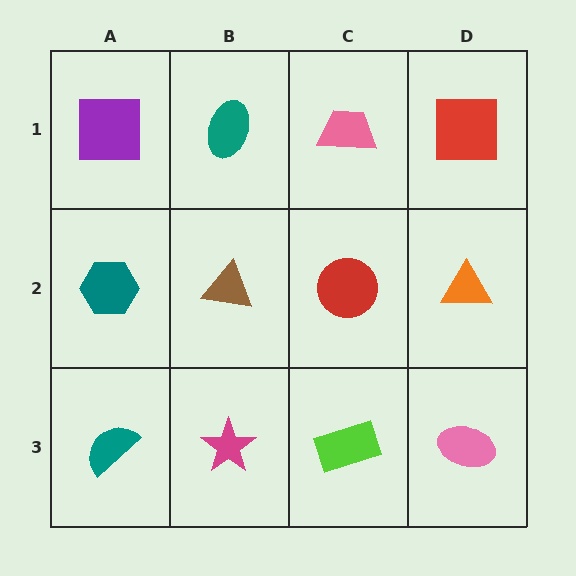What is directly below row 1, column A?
A teal hexagon.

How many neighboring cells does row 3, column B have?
3.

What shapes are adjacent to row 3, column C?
A red circle (row 2, column C), a magenta star (row 3, column B), a pink ellipse (row 3, column D).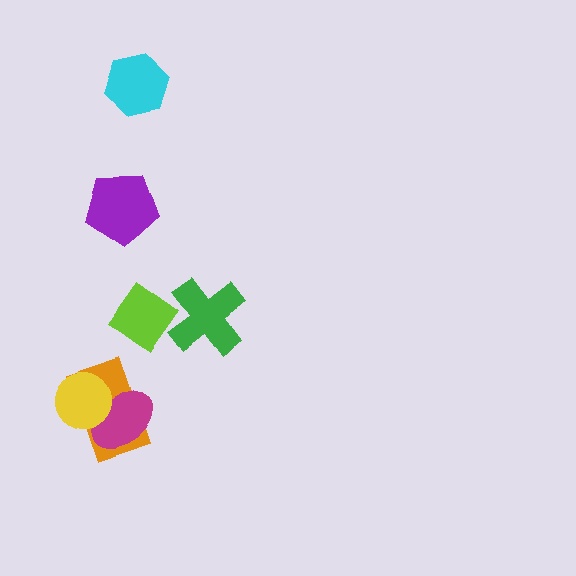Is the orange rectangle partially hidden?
Yes, it is partially covered by another shape.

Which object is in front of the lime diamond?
The green cross is in front of the lime diamond.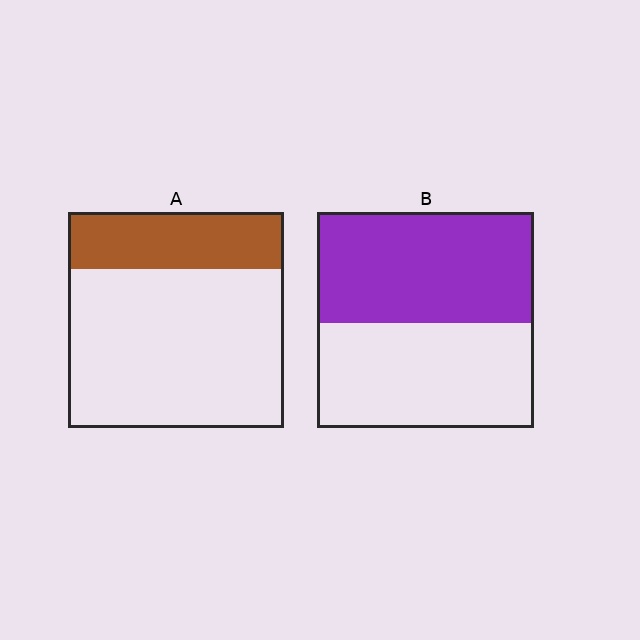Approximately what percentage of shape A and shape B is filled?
A is approximately 25% and B is approximately 50%.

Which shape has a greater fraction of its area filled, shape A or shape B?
Shape B.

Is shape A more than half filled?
No.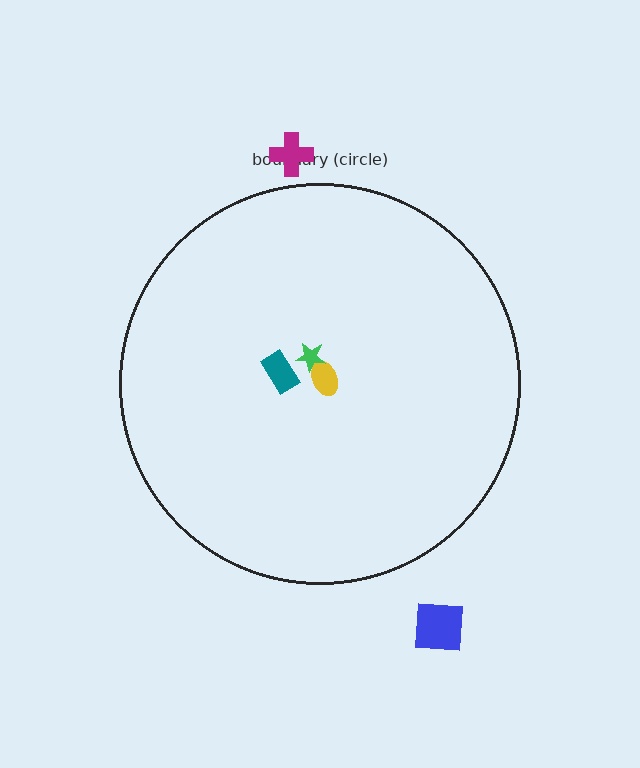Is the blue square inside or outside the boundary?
Outside.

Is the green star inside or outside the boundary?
Inside.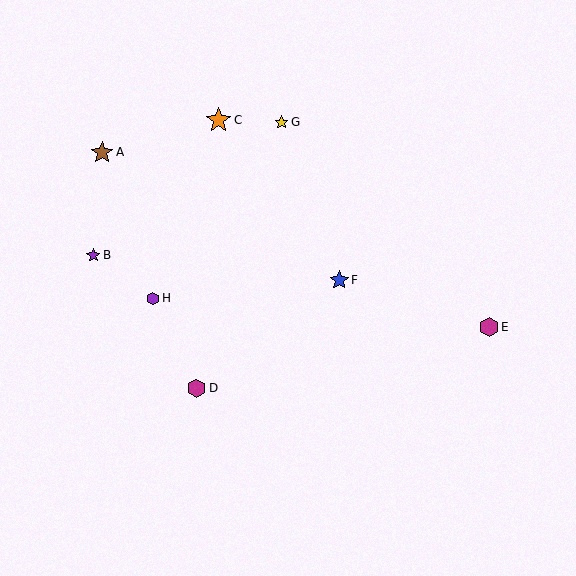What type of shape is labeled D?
Shape D is a magenta hexagon.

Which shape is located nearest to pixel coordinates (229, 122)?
The orange star (labeled C) at (218, 120) is nearest to that location.